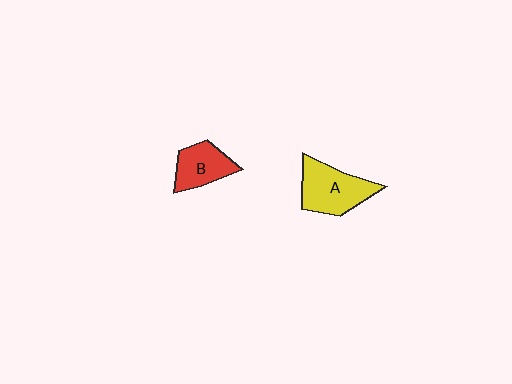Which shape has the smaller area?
Shape B (red).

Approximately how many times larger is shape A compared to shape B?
Approximately 1.4 times.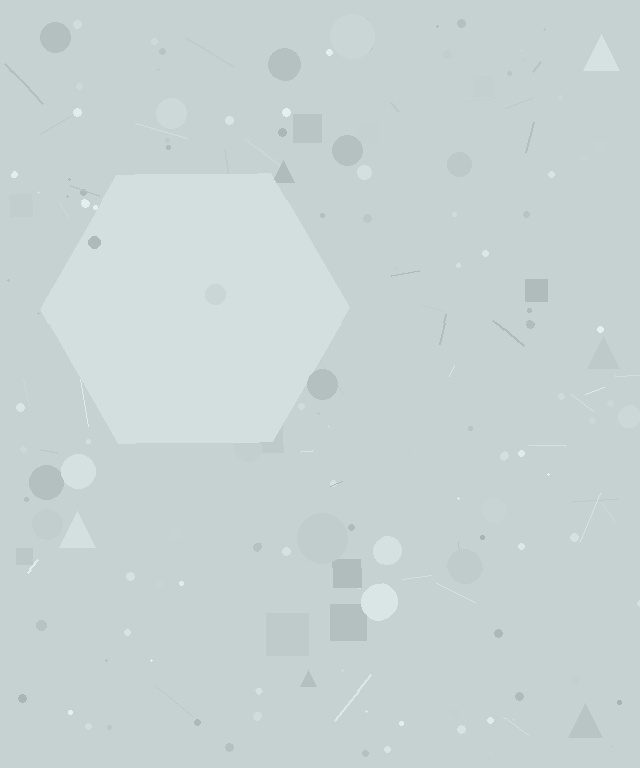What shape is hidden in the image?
A hexagon is hidden in the image.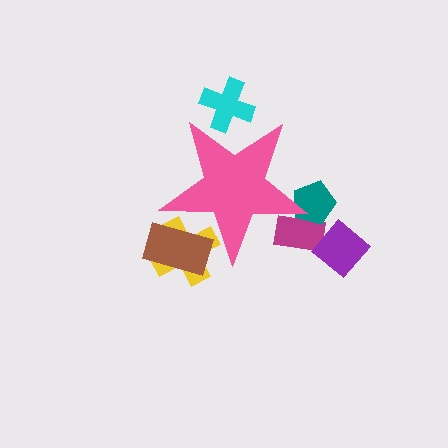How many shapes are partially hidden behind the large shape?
5 shapes are partially hidden.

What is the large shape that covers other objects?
A pink star.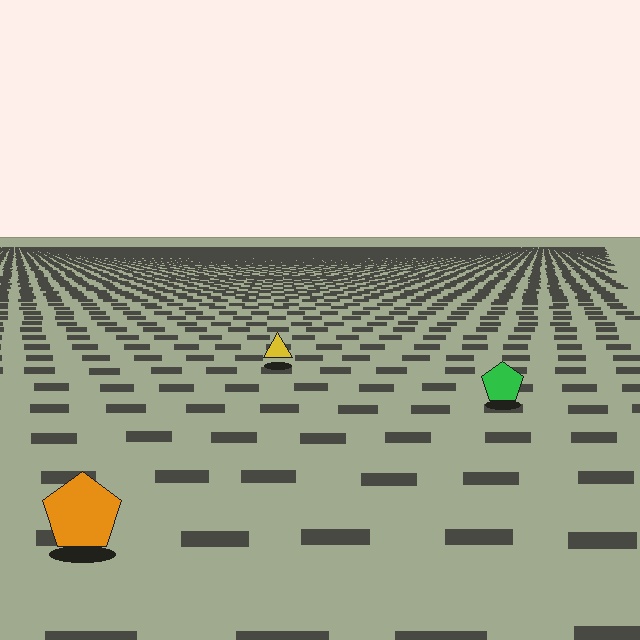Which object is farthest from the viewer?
The yellow triangle is farthest from the viewer. It appears smaller and the ground texture around it is denser.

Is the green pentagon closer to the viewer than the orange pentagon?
No. The orange pentagon is closer — you can tell from the texture gradient: the ground texture is coarser near it.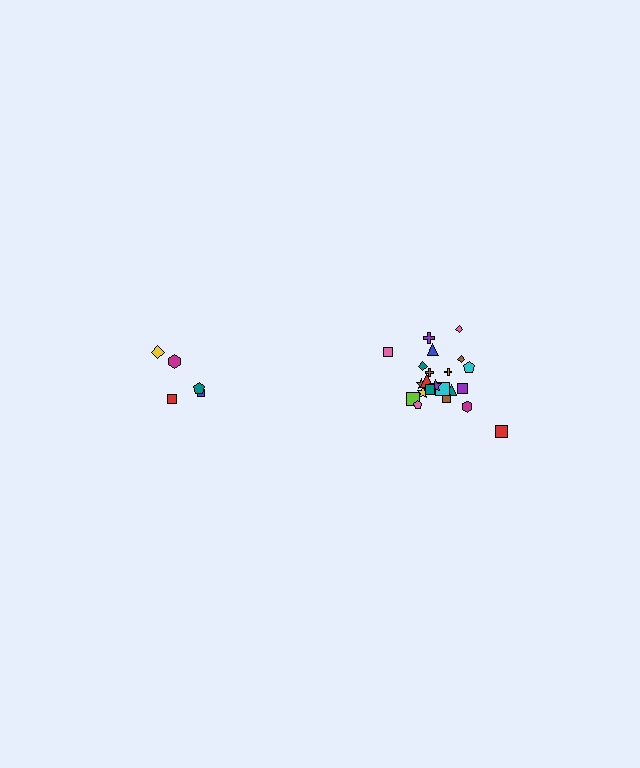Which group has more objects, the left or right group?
The right group.